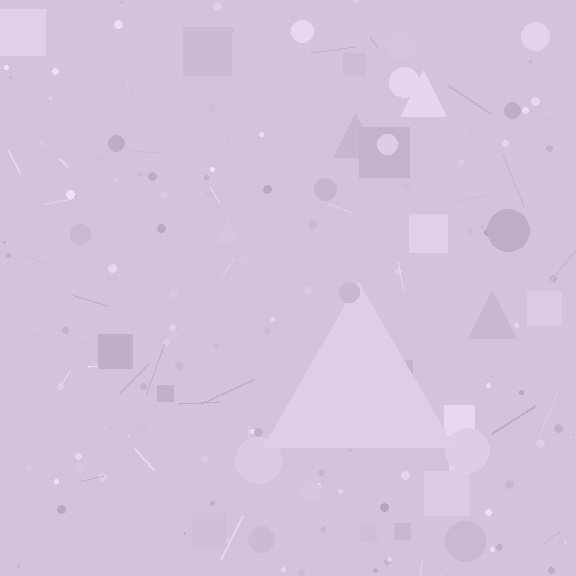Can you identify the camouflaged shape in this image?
The camouflaged shape is a triangle.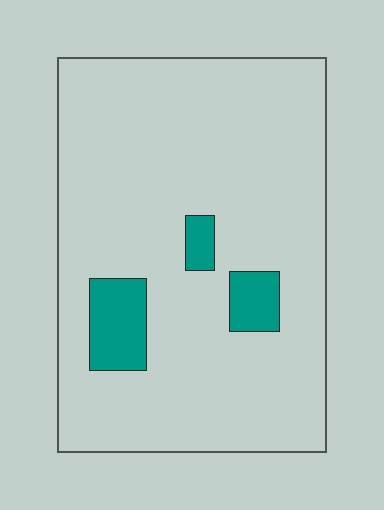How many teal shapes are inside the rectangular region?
3.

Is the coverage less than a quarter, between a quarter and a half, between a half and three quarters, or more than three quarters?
Less than a quarter.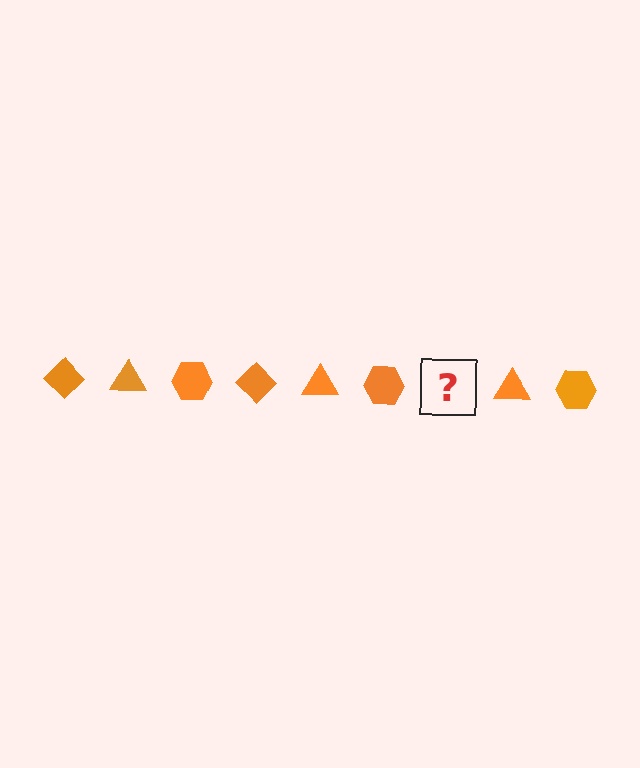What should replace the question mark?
The question mark should be replaced with an orange diamond.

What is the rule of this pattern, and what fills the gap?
The rule is that the pattern cycles through diamond, triangle, hexagon shapes in orange. The gap should be filled with an orange diamond.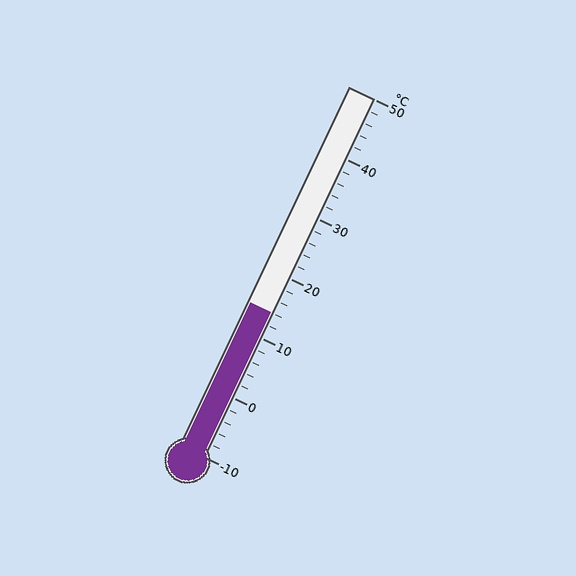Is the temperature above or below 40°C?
The temperature is below 40°C.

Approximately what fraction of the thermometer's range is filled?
The thermometer is filled to approximately 40% of its range.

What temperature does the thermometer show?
The thermometer shows approximately 14°C.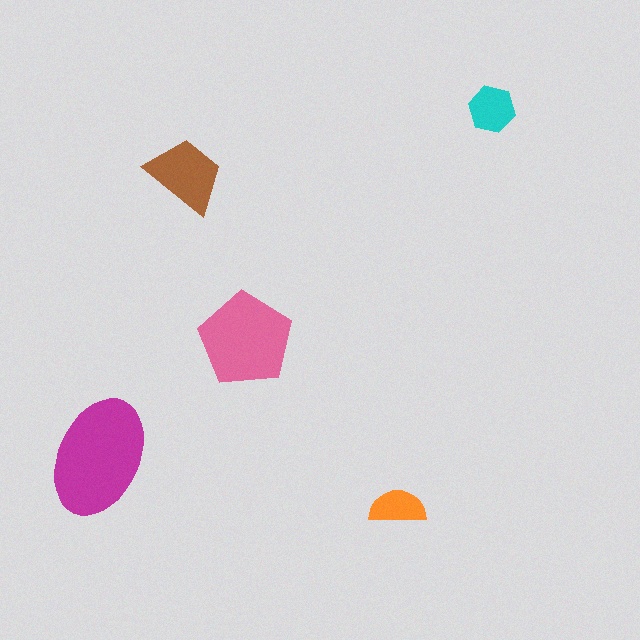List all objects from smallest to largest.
The orange semicircle, the cyan hexagon, the brown trapezoid, the pink pentagon, the magenta ellipse.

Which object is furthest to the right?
The cyan hexagon is rightmost.